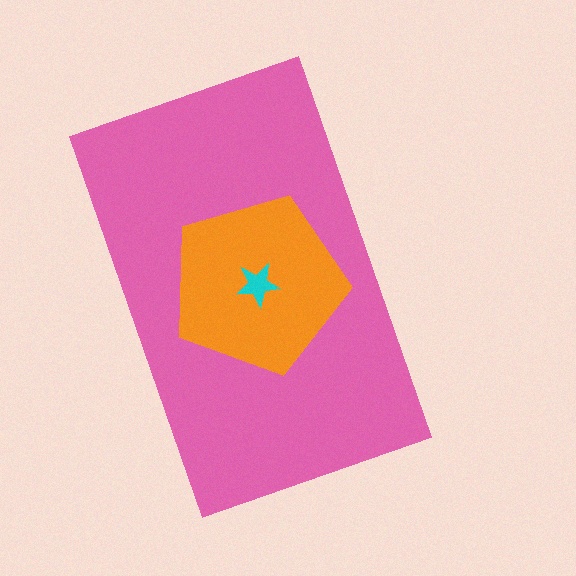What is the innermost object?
The cyan star.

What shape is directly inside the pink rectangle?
The orange pentagon.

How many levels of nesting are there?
3.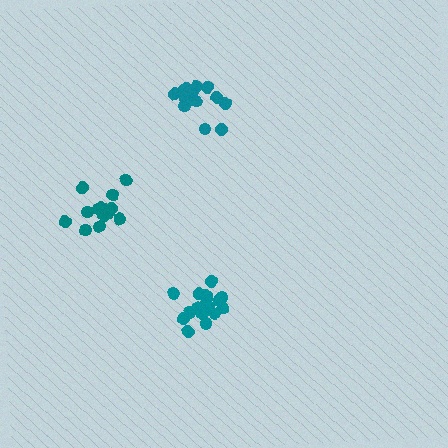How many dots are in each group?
Group 1: 18 dots, Group 2: 16 dots, Group 3: 13 dots (47 total).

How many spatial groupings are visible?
There are 3 spatial groupings.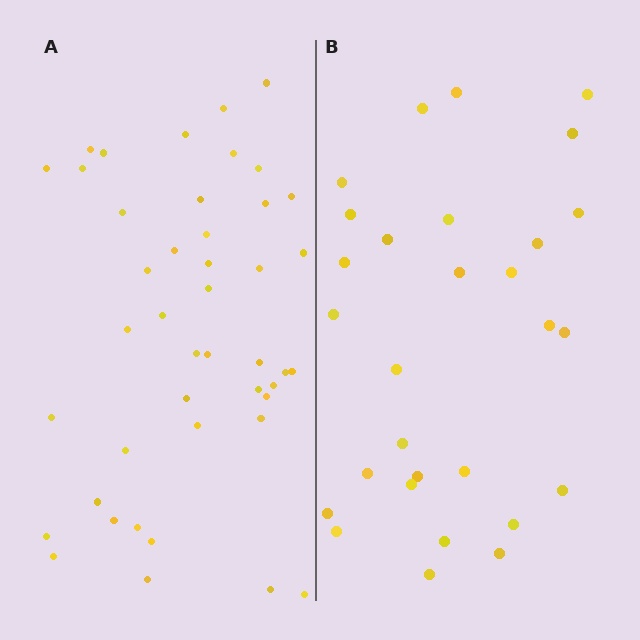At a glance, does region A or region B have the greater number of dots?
Region A (the left region) has more dots.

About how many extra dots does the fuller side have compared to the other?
Region A has approximately 15 more dots than region B.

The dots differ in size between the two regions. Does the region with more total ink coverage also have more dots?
No. Region B has more total ink coverage because its dots are larger, but region A actually contains more individual dots. Total area can be misleading — the number of items is what matters here.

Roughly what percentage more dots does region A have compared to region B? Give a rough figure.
About 50% more.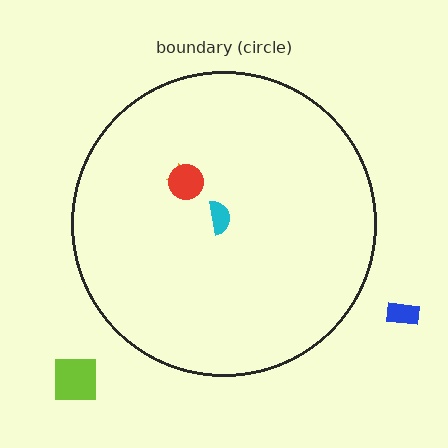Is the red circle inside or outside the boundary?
Inside.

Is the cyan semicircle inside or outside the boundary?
Inside.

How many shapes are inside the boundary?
3 inside, 2 outside.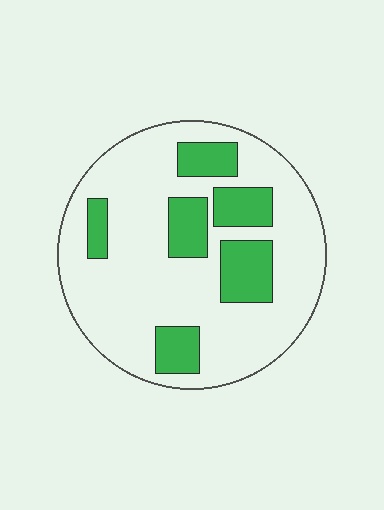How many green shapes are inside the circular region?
6.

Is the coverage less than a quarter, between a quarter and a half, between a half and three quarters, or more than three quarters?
Less than a quarter.